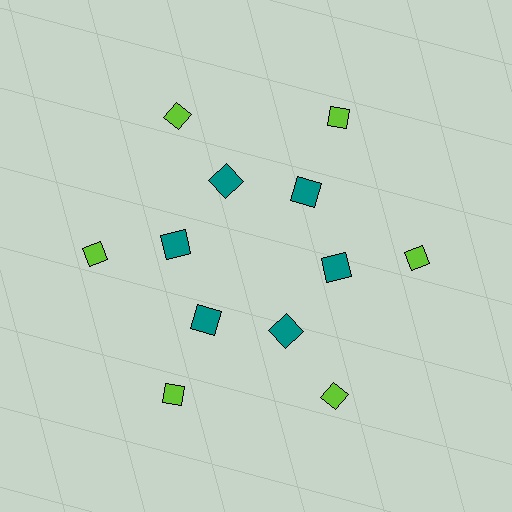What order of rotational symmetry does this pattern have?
This pattern has 6-fold rotational symmetry.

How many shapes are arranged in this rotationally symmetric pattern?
There are 12 shapes, arranged in 6 groups of 2.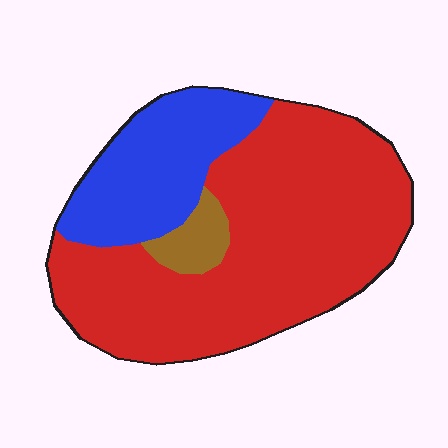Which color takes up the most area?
Red, at roughly 70%.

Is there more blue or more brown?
Blue.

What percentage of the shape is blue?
Blue covers roughly 25% of the shape.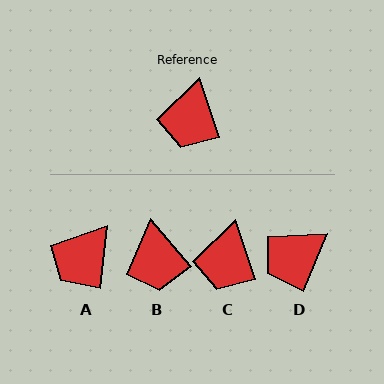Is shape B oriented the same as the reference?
No, it is off by about 23 degrees.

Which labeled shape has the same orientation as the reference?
C.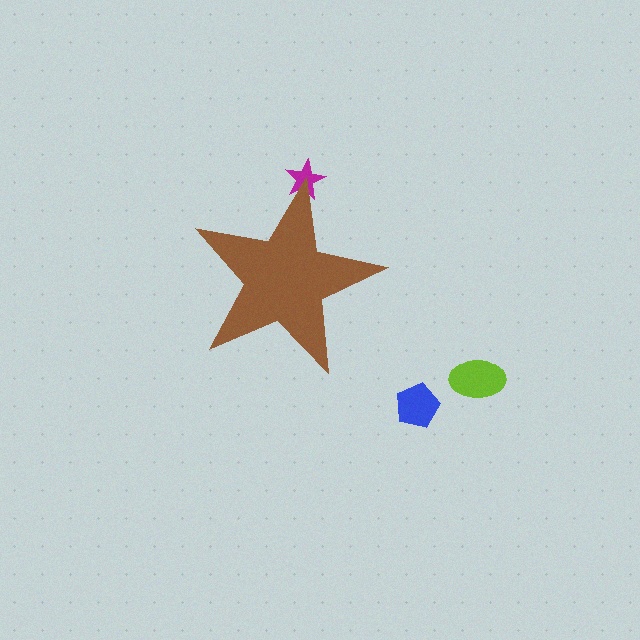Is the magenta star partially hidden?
Yes, the magenta star is partially hidden behind the brown star.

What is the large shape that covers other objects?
A brown star.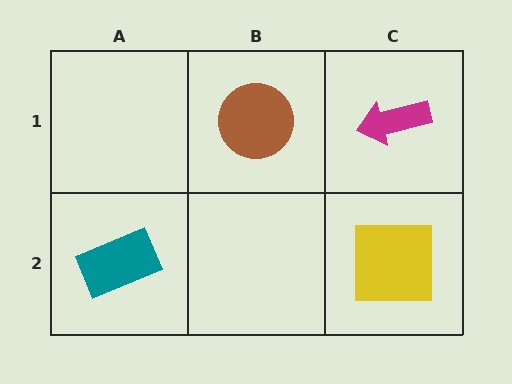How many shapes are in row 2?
2 shapes.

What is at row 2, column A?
A teal rectangle.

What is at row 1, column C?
A magenta arrow.